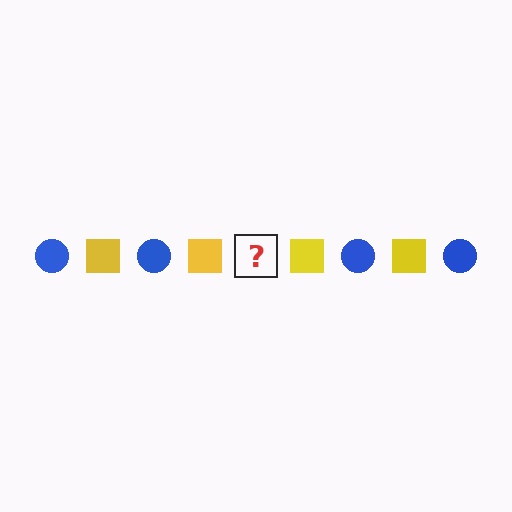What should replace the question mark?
The question mark should be replaced with a blue circle.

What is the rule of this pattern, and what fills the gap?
The rule is that the pattern alternates between blue circle and yellow square. The gap should be filled with a blue circle.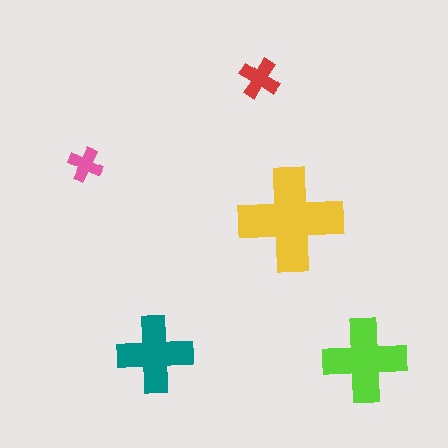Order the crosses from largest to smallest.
the yellow one, the lime one, the teal one, the red one, the pink one.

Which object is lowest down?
The lime cross is bottommost.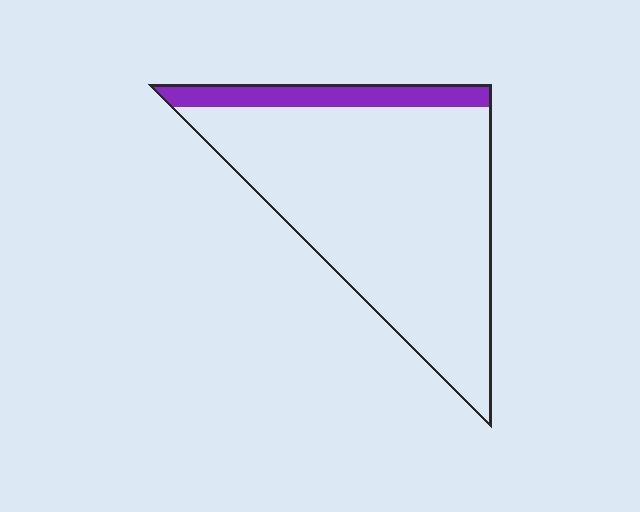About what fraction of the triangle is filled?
About one eighth (1/8).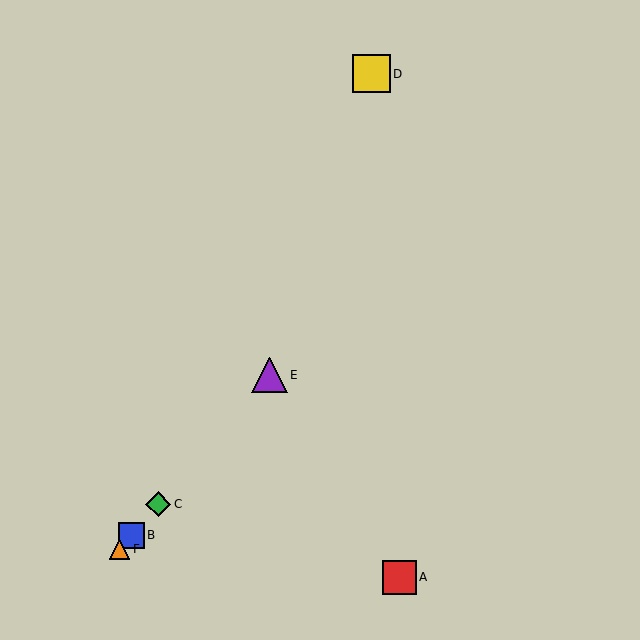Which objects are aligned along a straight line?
Objects B, C, E, F are aligned along a straight line.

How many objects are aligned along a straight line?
4 objects (B, C, E, F) are aligned along a straight line.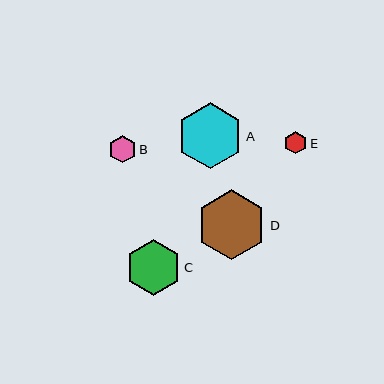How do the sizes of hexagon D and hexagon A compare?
Hexagon D and hexagon A are approximately the same size.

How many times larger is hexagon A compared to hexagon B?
Hexagon A is approximately 2.4 times the size of hexagon B.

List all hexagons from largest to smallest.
From largest to smallest: D, A, C, B, E.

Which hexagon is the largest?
Hexagon D is the largest with a size of approximately 70 pixels.